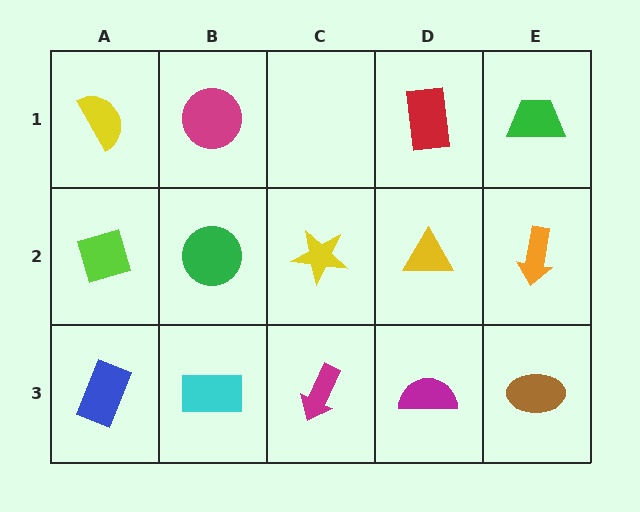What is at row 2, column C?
A yellow star.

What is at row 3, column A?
A blue rectangle.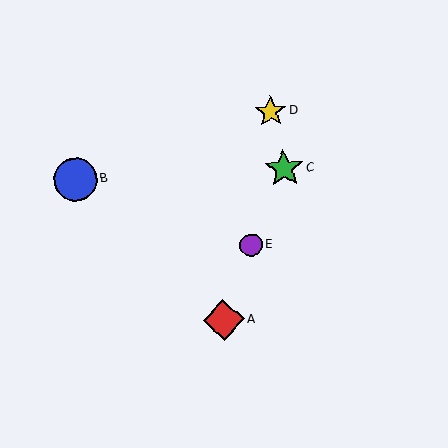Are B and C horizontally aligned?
Yes, both are at y≈179.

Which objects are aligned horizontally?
Objects B, C are aligned horizontally.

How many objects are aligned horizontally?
2 objects (B, C) are aligned horizontally.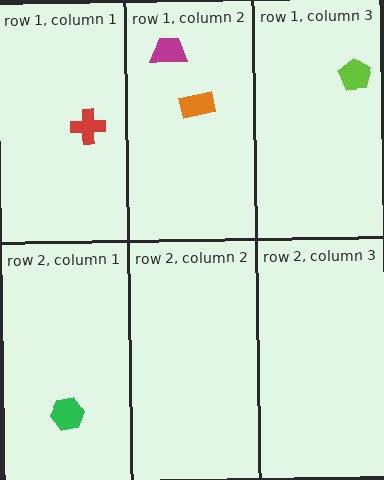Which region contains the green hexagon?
The row 2, column 1 region.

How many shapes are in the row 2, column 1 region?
1.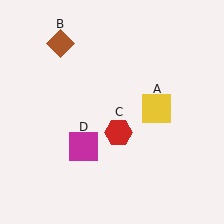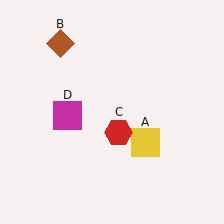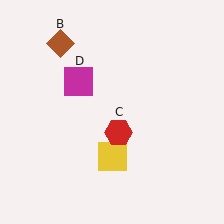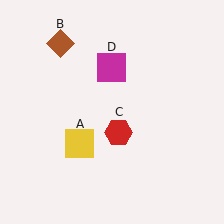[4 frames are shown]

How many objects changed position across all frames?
2 objects changed position: yellow square (object A), magenta square (object D).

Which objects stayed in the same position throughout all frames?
Brown diamond (object B) and red hexagon (object C) remained stationary.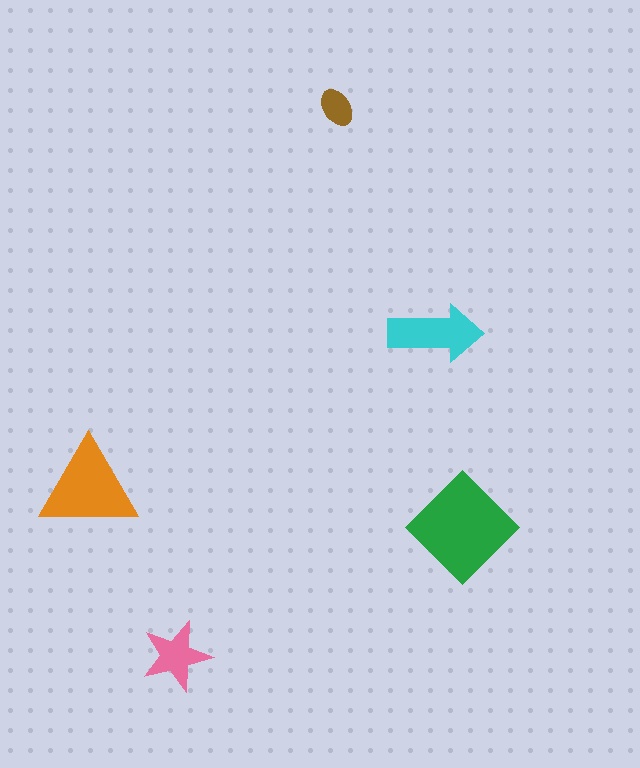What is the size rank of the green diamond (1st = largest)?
1st.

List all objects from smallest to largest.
The brown ellipse, the pink star, the cyan arrow, the orange triangle, the green diamond.